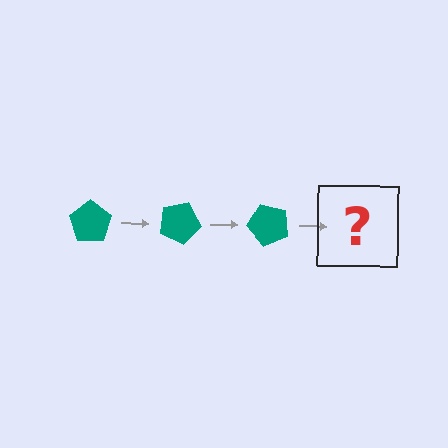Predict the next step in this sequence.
The next step is a teal pentagon rotated 75 degrees.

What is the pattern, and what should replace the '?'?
The pattern is that the pentagon rotates 25 degrees each step. The '?' should be a teal pentagon rotated 75 degrees.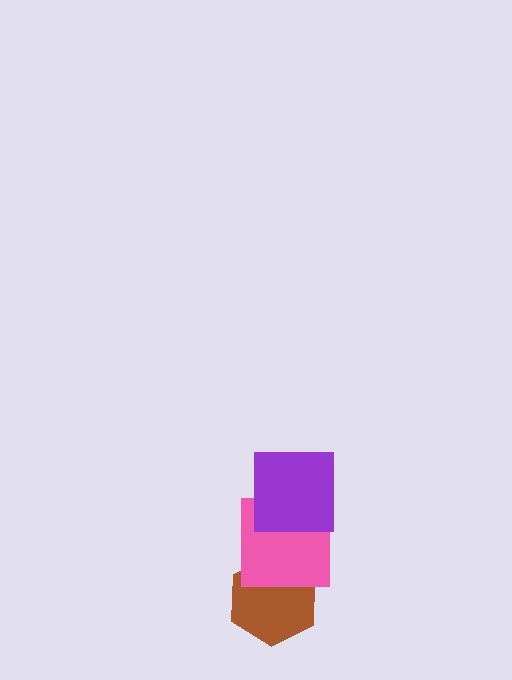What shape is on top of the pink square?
The purple square is on top of the pink square.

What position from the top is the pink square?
The pink square is 2nd from the top.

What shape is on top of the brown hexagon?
The pink square is on top of the brown hexagon.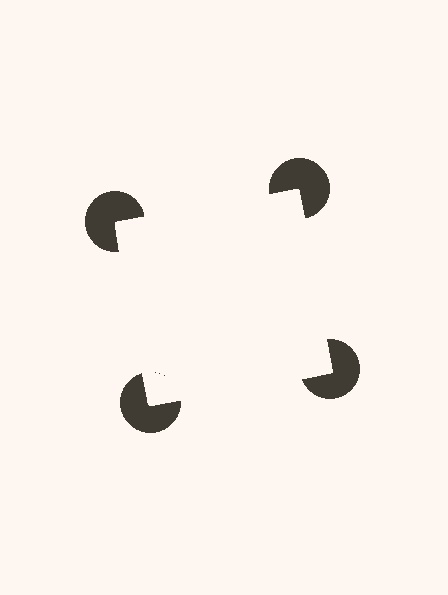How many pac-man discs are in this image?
There are 4 — one at each vertex of the illusory square.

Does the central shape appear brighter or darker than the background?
It typically appears slightly brighter than the background, even though no actual brightness change is drawn.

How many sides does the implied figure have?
4 sides.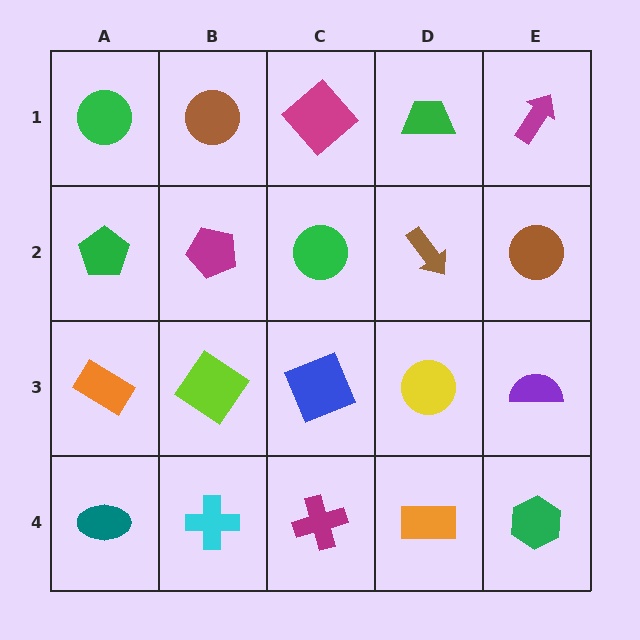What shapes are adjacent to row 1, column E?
A brown circle (row 2, column E), a green trapezoid (row 1, column D).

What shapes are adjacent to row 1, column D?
A brown arrow (row 2, column D), a magenta diamond (row 1, column C), a magenta arrow (row 1, column E).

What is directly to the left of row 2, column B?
A green pentagon.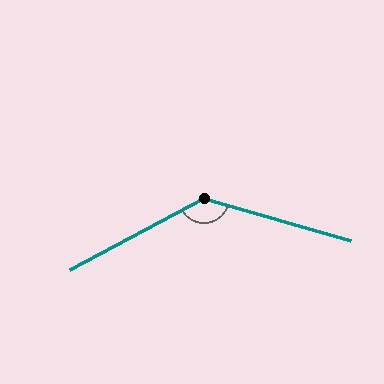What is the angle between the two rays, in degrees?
Approximately 135 degrees.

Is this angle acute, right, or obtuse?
It is obtuse.